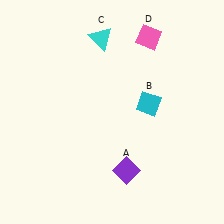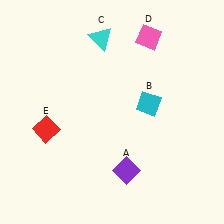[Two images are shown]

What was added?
A red diamond (E) was added in Image 2.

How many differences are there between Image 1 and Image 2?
There is 1 difference between the two images.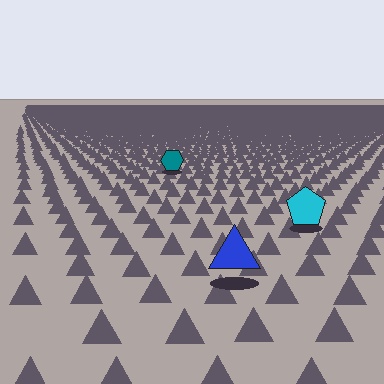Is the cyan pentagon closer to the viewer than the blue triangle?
No. The blue triangle is closer — you can tell from the texture gradient: the ground texture is coarser near it.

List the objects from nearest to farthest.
From nearest to farthest: the blue triangle, the cyan pentagon, the teal hexagon.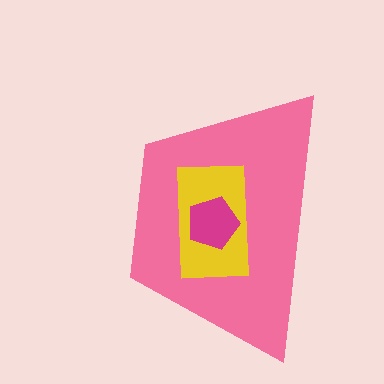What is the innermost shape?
The magenta pentagon.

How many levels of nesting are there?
3.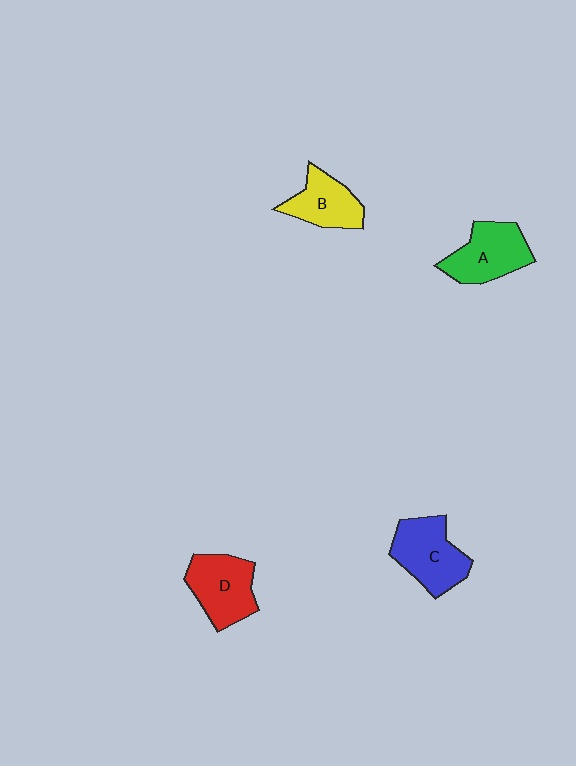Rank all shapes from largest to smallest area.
From largest to smallest: C (blue), D (red), A (green), B (yellow).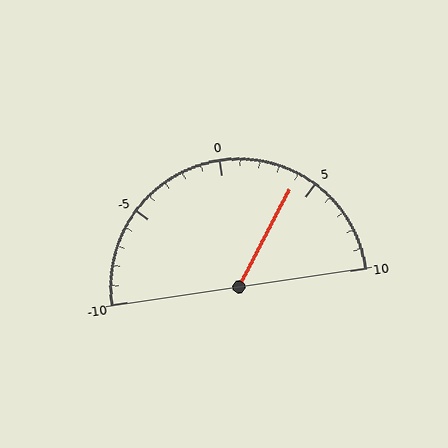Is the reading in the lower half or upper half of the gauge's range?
The reading is in the upper half of the range (-10 to 10).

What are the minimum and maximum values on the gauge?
The gauge ranges from -10 to 10.